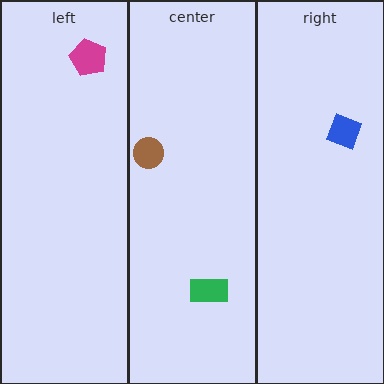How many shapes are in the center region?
2.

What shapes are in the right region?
The blue diamond.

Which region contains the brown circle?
The center region.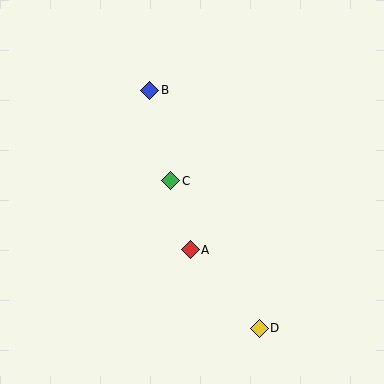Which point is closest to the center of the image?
Point C at (171, 181) is closest to the center.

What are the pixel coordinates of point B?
Point B is at (150, 90).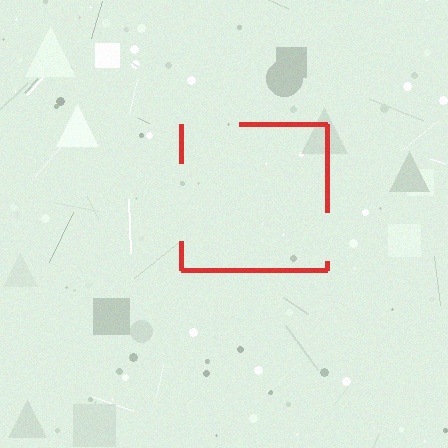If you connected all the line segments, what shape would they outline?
They would outline a square.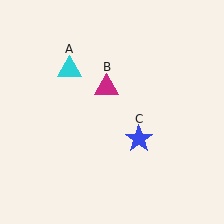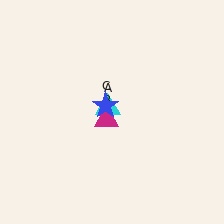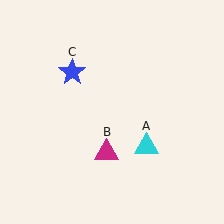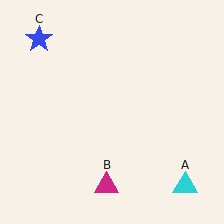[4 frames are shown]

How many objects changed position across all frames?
3 objects changed position: cyan triangle (object A), magenta triangle (object B), blue star (object C).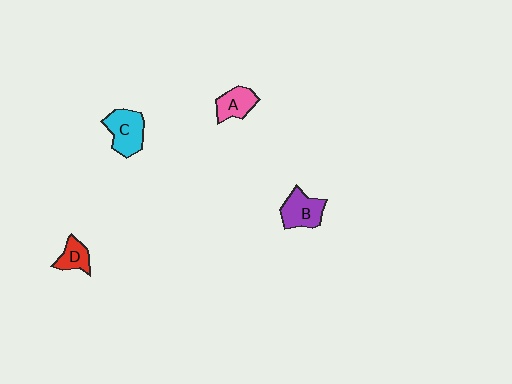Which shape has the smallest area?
Shape D (red).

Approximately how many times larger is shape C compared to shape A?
Approximately 1.3 times.